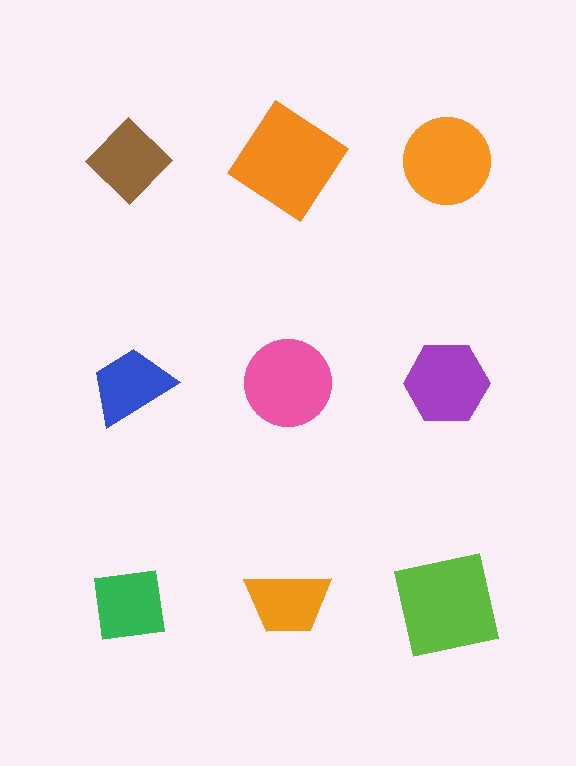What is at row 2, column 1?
A blue trapezoid.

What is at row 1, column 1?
A brown diamond.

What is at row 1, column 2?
An orange diamond.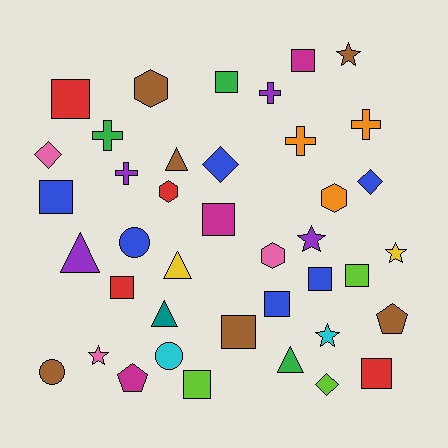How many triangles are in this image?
There are 5 triangles.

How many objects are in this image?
There are 40 objects.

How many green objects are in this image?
There are 3 green objects.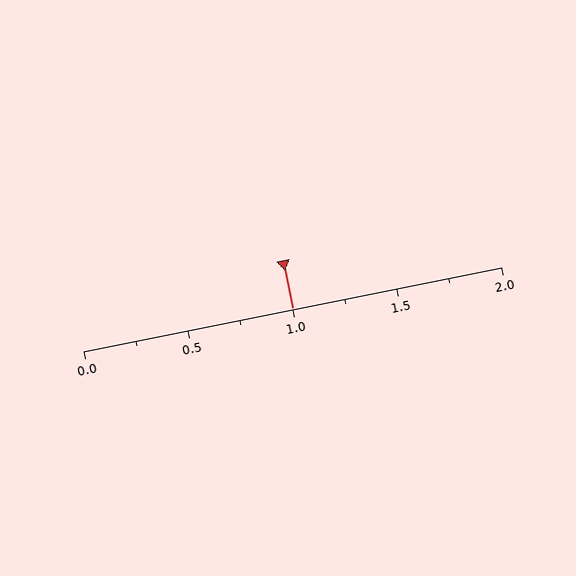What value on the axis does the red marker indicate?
The marker indicates approximately 1.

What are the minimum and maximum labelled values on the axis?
The axis runs from 0.0 to 2.0.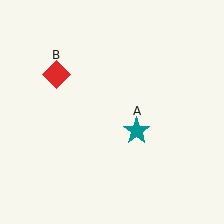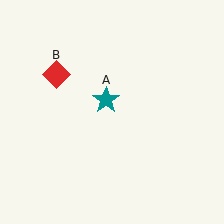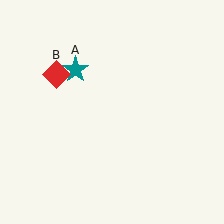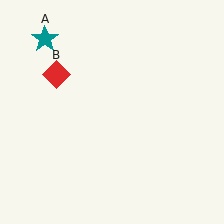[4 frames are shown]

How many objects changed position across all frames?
1 object changed position: teal star (object A).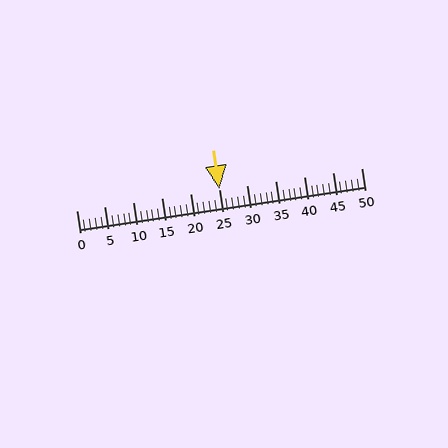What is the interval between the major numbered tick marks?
The major tick marks are spaced 5 units apart.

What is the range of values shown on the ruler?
The ruler shows values from 0 to 50.